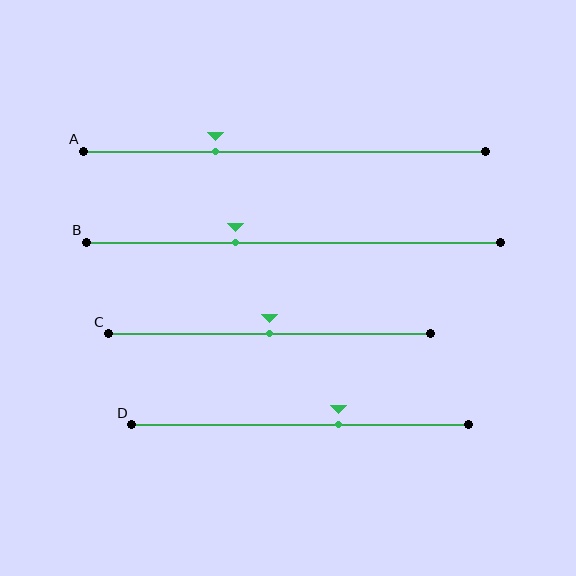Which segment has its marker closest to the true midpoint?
Segment C has its marker closest to the true midpoint.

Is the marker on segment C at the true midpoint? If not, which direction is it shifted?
Yes, the marker on segment C is at the true midpoint.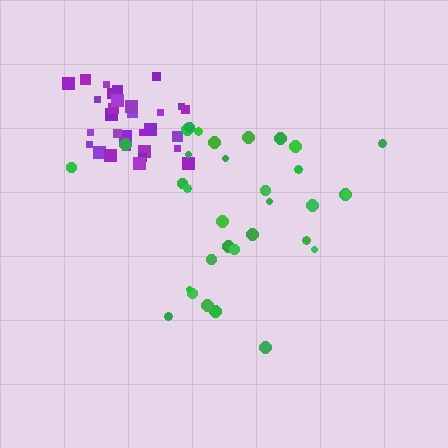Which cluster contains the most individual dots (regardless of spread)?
Green (34).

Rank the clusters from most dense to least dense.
purple, green.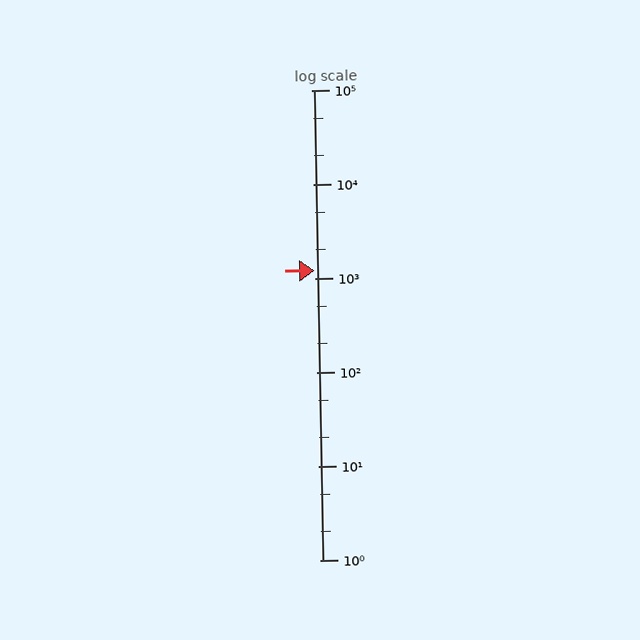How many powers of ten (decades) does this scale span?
The scale spans 5 decades, from 1 to 100000.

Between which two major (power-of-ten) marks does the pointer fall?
The pointer is between 1000 and 10000.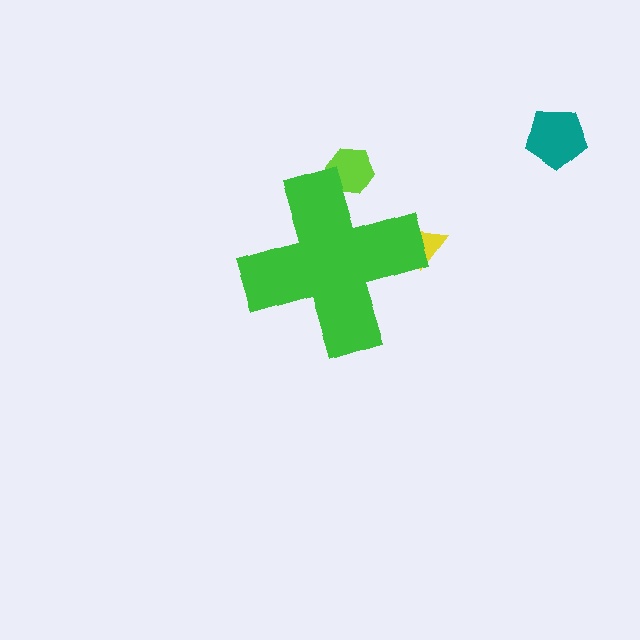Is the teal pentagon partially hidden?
No, the teal pentagon is fully visible.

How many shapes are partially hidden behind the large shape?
2 shapes are partially hidden.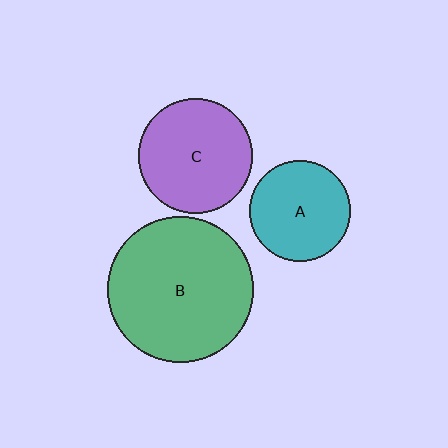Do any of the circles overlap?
No, none of the circles overlap.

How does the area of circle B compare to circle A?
Approximately 2.1 times.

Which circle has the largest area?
Circle B (green).